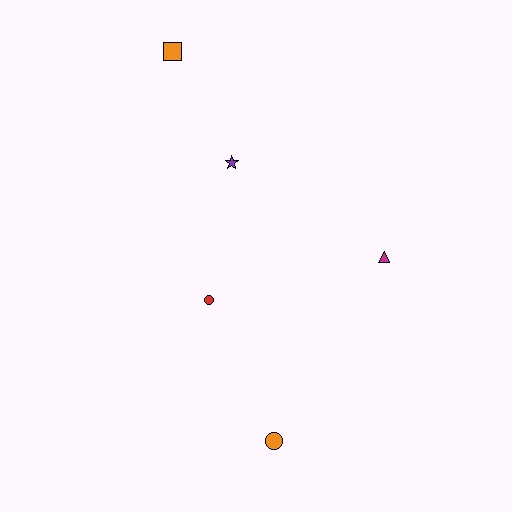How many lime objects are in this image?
There are no lime objects.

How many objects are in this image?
There are 5 objects.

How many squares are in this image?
There is 1 square.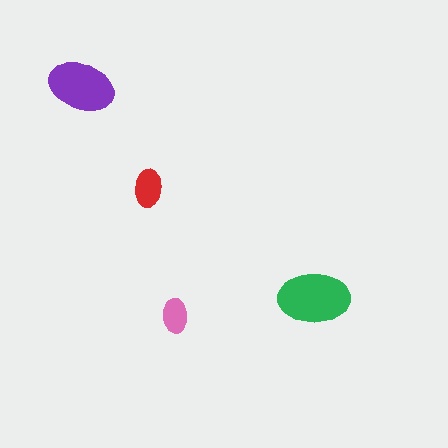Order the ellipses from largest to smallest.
the green one, the purple one, the red one, the pink one.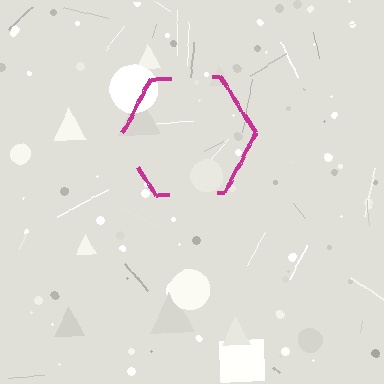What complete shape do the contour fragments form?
The contour fragments form a hexagon.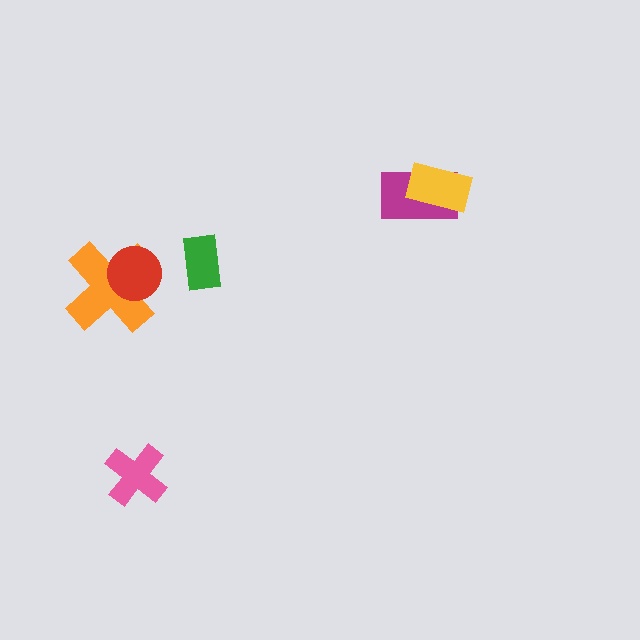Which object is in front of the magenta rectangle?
The yellow rectangle is in front of the magenta rectangle.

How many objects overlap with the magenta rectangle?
1 object overlaps with the magenta rectangle.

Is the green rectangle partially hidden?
No, no other shape covers it.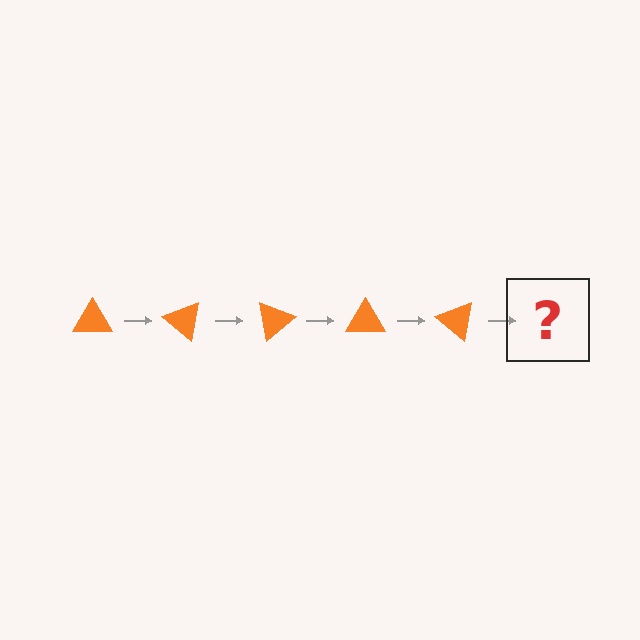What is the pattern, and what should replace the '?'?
The pattern is that the triangle rotates 40 degrees each step. The '?' should be an orange triangle rotated 200 degrees.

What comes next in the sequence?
The next element should be an orange triangle rotated 200 degrees.